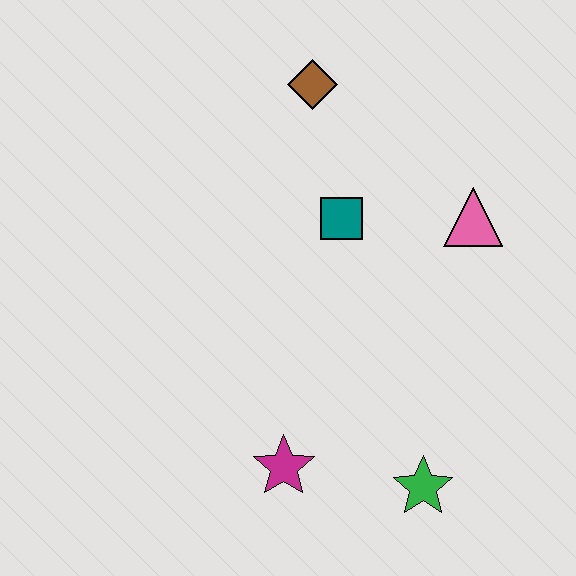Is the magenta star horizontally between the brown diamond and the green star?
No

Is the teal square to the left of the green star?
Yes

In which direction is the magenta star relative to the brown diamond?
The magenta star is below the brown diamond.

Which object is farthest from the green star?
The brown diamond is farthest from the green star.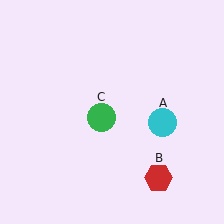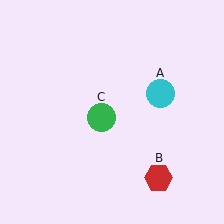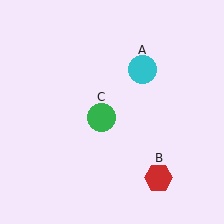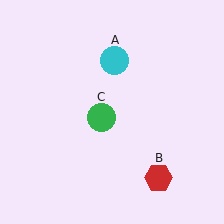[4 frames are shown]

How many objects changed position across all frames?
1 object changed position: cyan circle (object A).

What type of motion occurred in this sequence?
The cyan circle (object A) rotated counterclockwise around the center of the scene.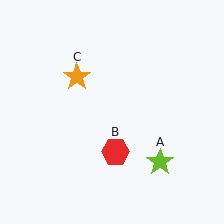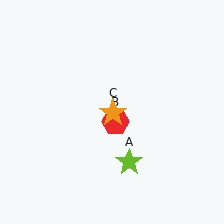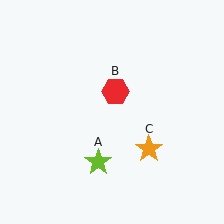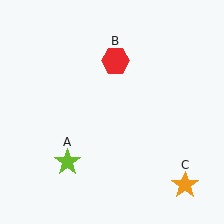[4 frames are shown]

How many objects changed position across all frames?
3 objects changed position: lime star (object A), red hexagon (object B), orange star (object C).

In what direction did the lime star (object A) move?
The lime star (object A) moved left.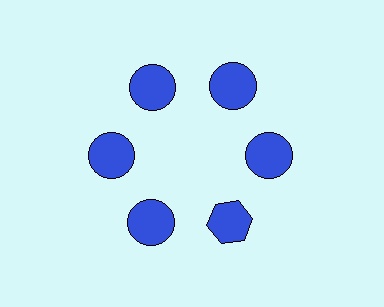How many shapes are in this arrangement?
There are 6 shapes arranged in a ring pattern.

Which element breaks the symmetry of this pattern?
The blue hexagon at roughly the 5 o'clock position breaks the symmetry. All other shapes are blue circles.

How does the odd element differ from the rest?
It has a different shape: hexagon instead of circle.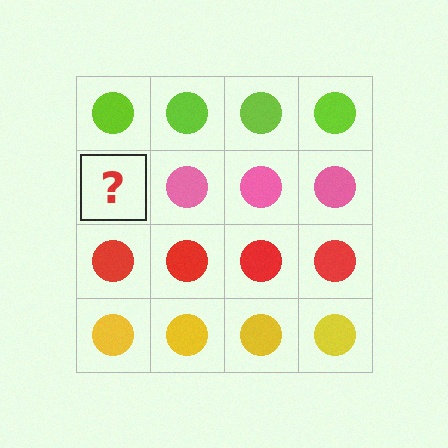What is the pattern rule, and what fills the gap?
The rule is that each row has a consistent color. The gap should be filled with a pink circle.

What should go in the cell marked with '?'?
The missing cell should contain a pink circle.